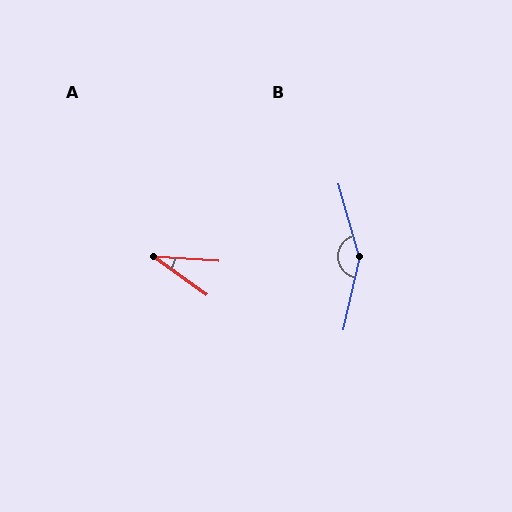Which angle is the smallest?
A, at approximately 31 degrees.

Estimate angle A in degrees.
Approximately 31 degrees.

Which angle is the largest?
B, at approximately 152 degrees.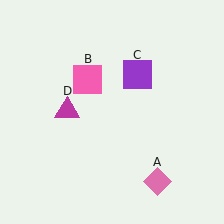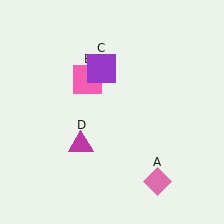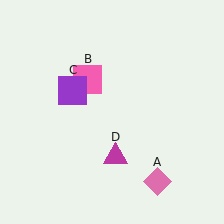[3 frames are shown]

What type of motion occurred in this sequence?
The purple square (object C), magenta triangle (object D) rotated counterclockwise around the center of the scene.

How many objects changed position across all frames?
2 objects changed position: purple square (object C), magenta triangle (object D).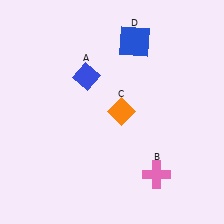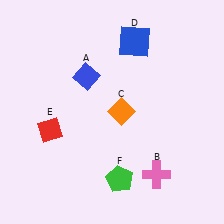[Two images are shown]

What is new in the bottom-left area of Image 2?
A red diamond (E) was added in the bottom-left area of Image 2.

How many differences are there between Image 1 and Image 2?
There are 2 differences between the two images.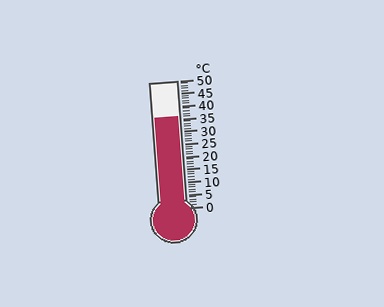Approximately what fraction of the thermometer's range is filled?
The thermometer is filled to approximately 70% of its range.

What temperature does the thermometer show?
The thermometer shows approximately 36°C.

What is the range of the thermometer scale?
The thermometer scale ranges from 0°C to 50°C.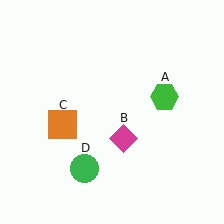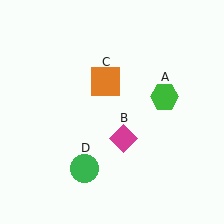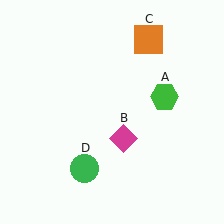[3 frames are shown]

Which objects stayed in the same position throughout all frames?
Green hexagon (object A) and magenta diamond (object B) and green circle (object D) remained stationary.